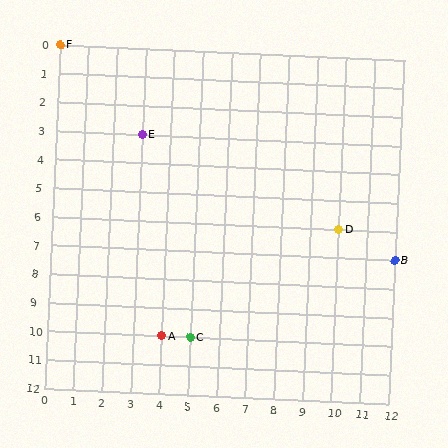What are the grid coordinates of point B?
Point B is at grid coordinates (12, 7).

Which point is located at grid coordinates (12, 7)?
Point B is at (12, 7).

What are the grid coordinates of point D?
Point D is at grid coordinates (10, 6).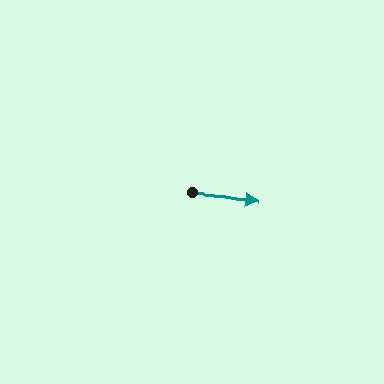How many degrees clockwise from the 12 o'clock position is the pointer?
Approximately 96 degrees.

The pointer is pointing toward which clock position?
Roughly 3 o'clock.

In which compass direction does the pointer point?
East.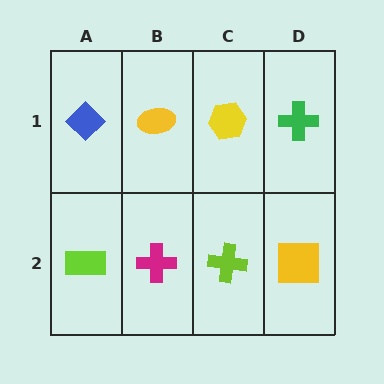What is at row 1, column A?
A blue diamond.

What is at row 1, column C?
A yellow hexagon.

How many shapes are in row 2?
4 shapes.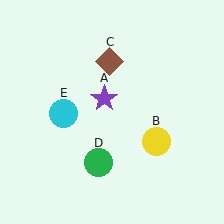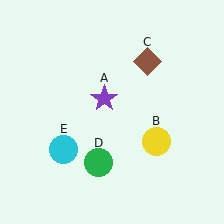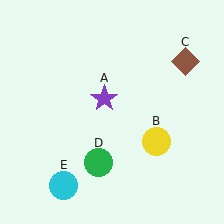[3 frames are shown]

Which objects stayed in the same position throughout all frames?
Purple star (object A) and yellow circle (object B) and green circle (object D) remained stationary.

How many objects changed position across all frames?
2 objects changed position: brown diamond (object C), cyan circle (object E).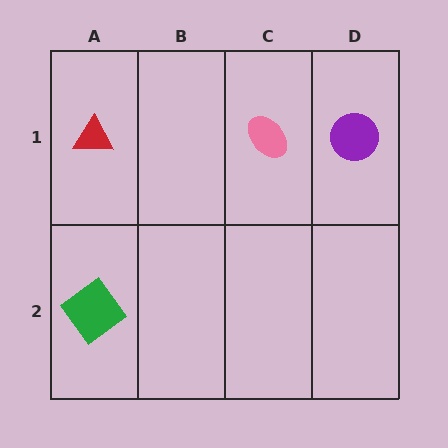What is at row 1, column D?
A purple circle.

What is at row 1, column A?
A red triangle.